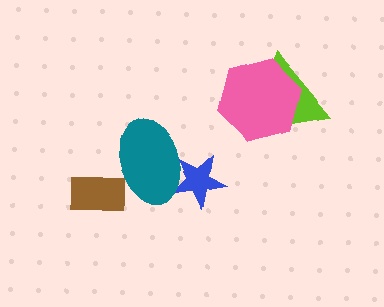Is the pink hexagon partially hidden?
No, no other shape covers it.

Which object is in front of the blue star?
The teal ellipse is in front of the blue star.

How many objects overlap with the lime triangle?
1 object overlaps with the lime triangle.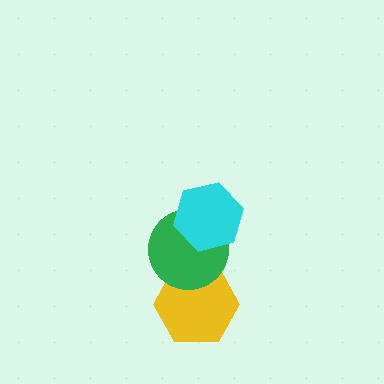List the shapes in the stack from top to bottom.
From top to bottom: the cyan hexagon, the green circle, the yellow hexagon.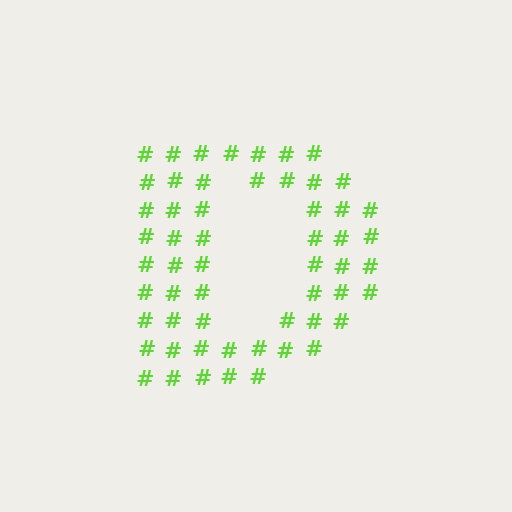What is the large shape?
The large shape is the letter D.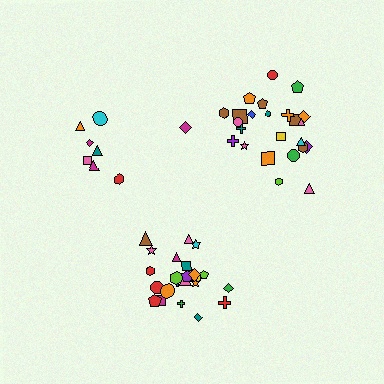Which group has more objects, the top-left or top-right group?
The top-right group.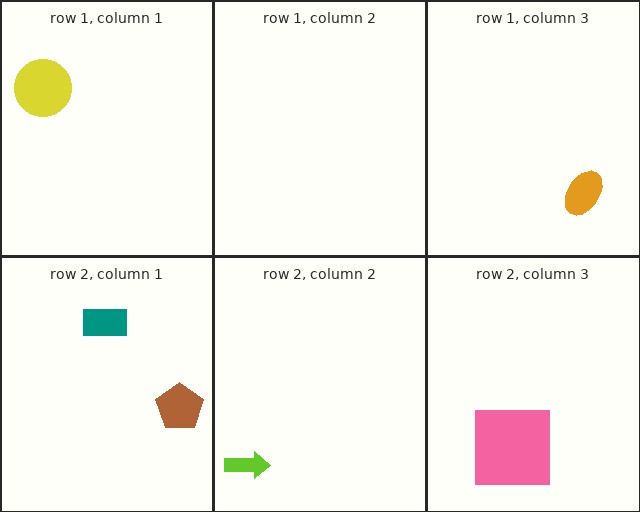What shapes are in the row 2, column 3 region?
The pink square.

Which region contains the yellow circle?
The row 1, column 1 region.